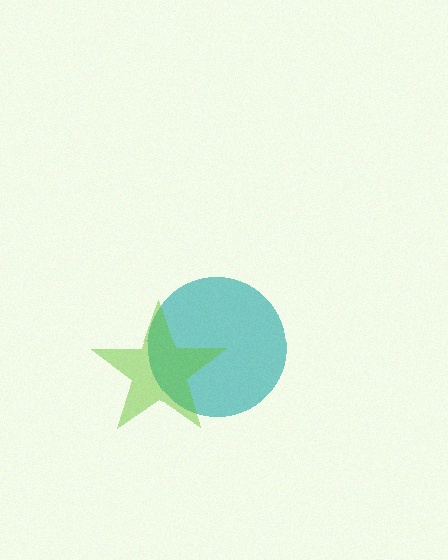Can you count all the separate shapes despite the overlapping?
Yes, there are 2 separate shapes.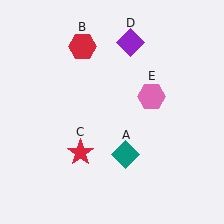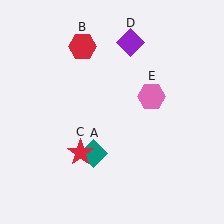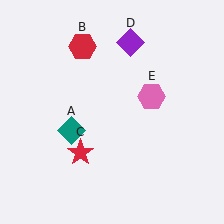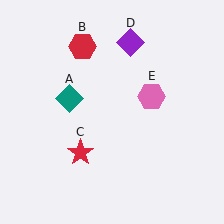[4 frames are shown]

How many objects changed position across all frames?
1 object changed position: teal diamond (object A).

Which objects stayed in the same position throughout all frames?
Red hexagon (object B) and red star (object C) and purple diamond (object D) and pink hexagon (object E) remained stationary.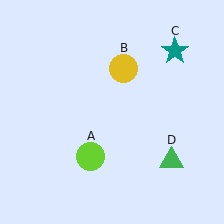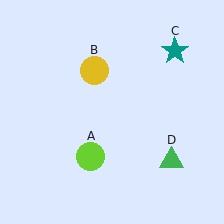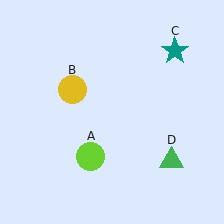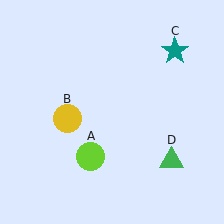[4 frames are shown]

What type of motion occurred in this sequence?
The yellow circle (object B) rotated counterclockwise around the center of the scene.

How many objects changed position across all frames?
1 object changed position: yellow circle (object B).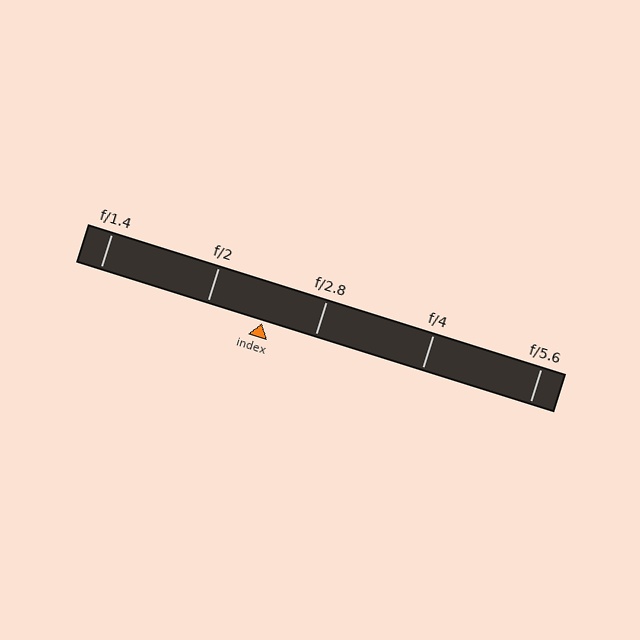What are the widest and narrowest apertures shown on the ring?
The widest aperture shown is f/1.4 and the narrowest is f/5.6.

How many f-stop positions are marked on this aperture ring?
There are 5 f-stop positions marked.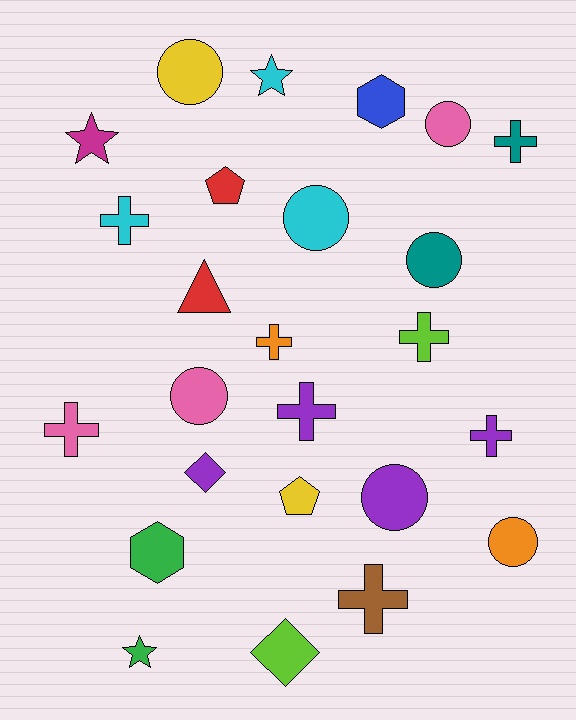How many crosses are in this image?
There are 8 crosses.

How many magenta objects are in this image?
There is 1 magenta object.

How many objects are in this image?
There are 25 objects.